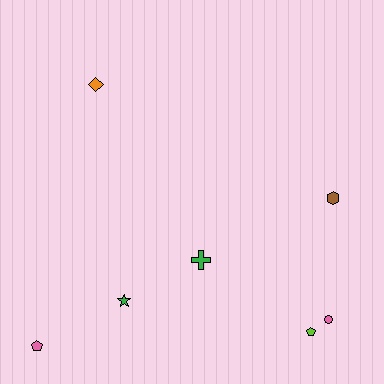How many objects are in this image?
There are 7 objects.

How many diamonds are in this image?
There is 1 diamond.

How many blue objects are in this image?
There are no blue objects.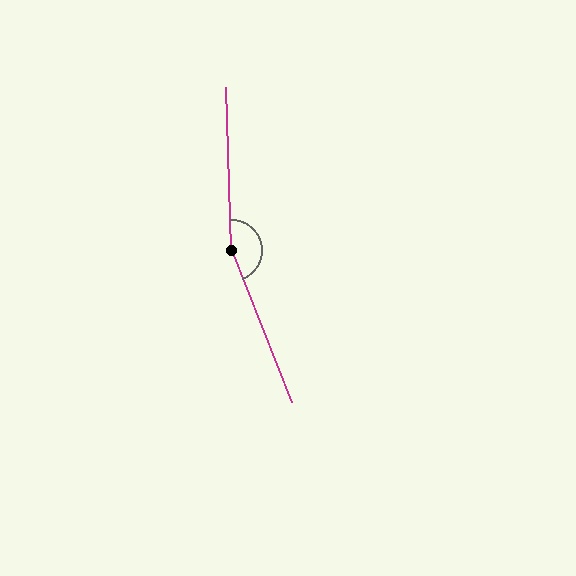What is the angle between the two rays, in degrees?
Approximately 160 degrees.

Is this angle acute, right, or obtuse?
It is obtuse.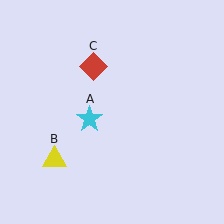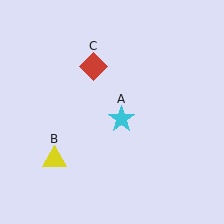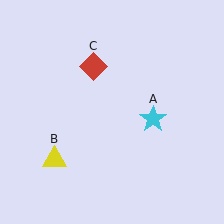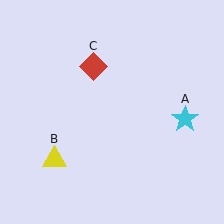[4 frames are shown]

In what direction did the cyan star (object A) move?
The cyan star (object A) moved right.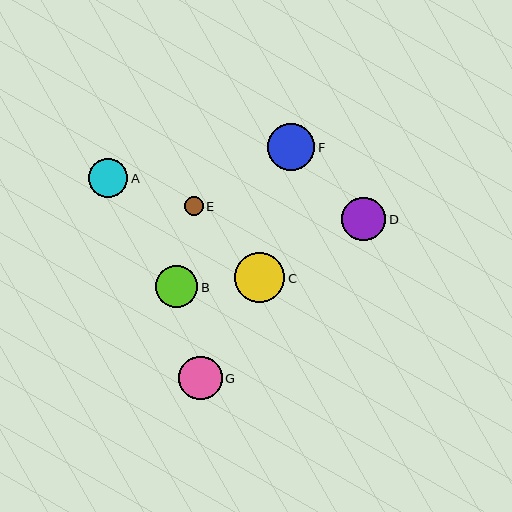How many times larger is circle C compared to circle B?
Circle C is approximately 1.2 times the size of circle B.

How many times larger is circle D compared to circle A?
Circle D is approximately 1.1 times the size of circle A.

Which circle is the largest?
Circle C is the largest with a size of approximately 50 pixels.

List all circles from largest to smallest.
From largest to smallest: C, F, D, G, B, A, E.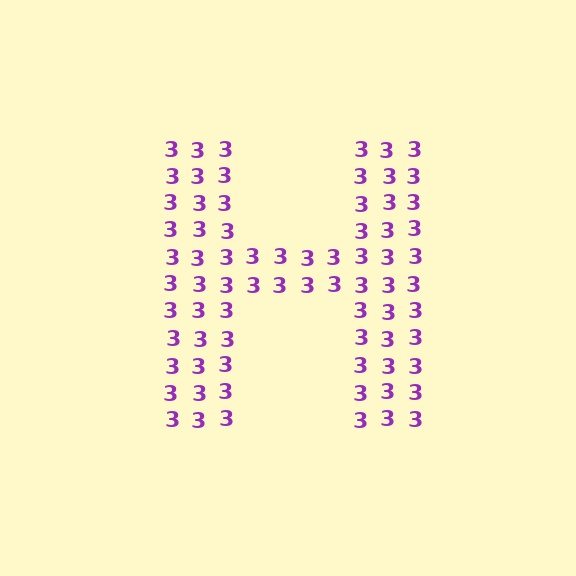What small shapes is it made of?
It is made of small digit 3's.